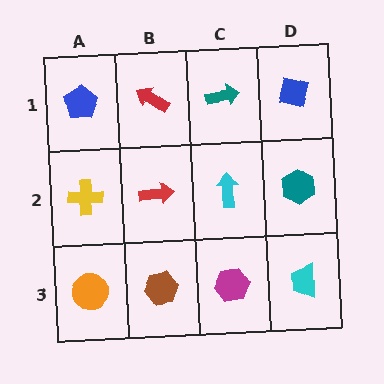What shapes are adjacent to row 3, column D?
A teal hexagon (row 2, column D), a magenta hexagon (row 3, column C).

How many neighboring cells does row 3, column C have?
3.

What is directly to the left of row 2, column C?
A red arrow.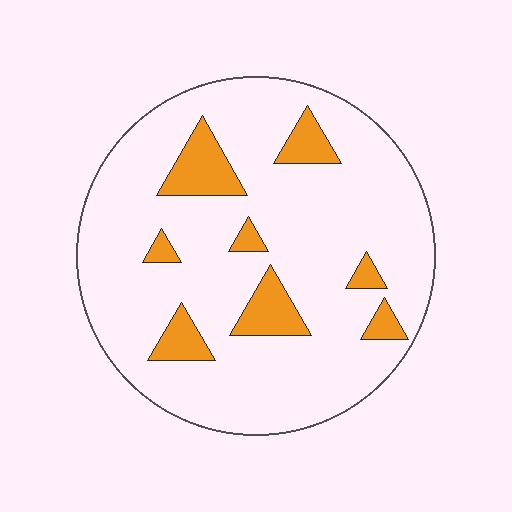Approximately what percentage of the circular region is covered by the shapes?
Approximately 15%.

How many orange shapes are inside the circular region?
8.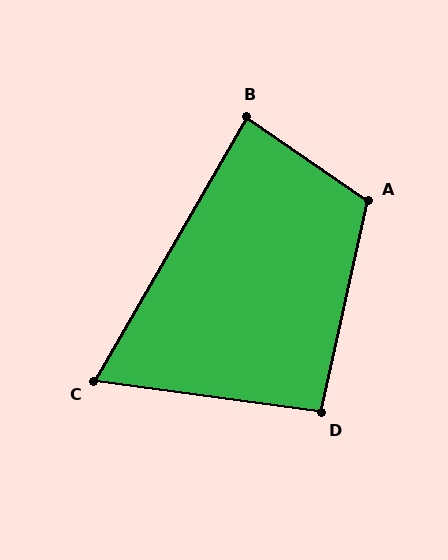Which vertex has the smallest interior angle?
C, at approximately 68 degrees.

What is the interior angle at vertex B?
Approximately 85 degrees (approximately right).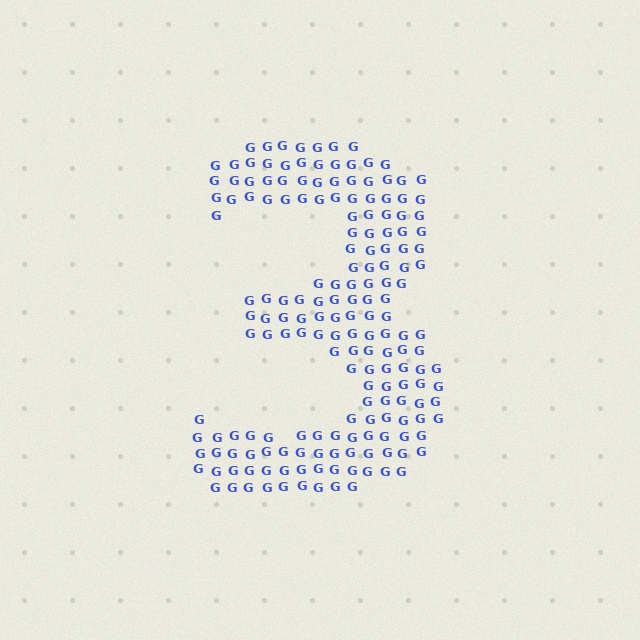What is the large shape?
The large shape is the digit 3.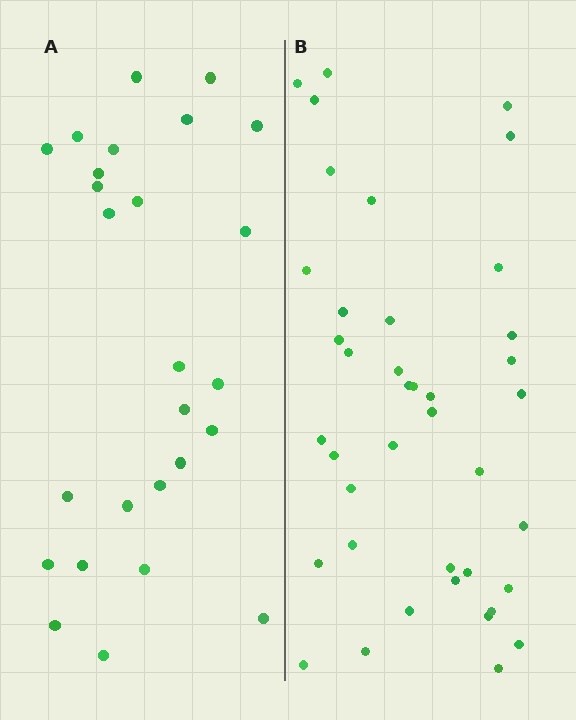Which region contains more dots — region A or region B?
Region B (the right region) has more dots.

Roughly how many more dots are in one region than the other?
Region B has approximately 15 more dots than region A.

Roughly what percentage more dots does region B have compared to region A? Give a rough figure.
About 55% more.